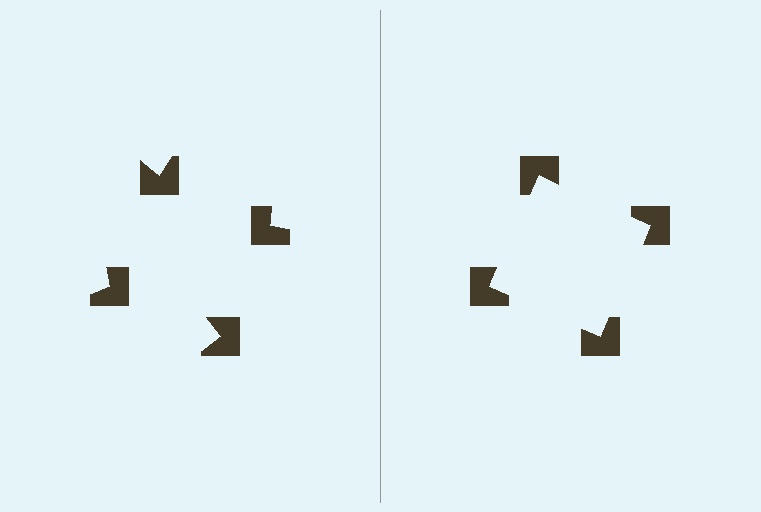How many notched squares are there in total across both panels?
8 — 4 on each side.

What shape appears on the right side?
An illusory square.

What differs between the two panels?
The notched squares are positioned identically on both sides; only the wedge orientations differ. On the right they align to a square; on the left they are misaligned.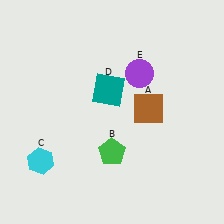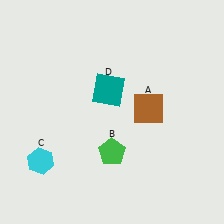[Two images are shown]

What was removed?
The purple circle (E) was removed in Image 2.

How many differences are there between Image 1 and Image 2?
There is 1 difference between the two images.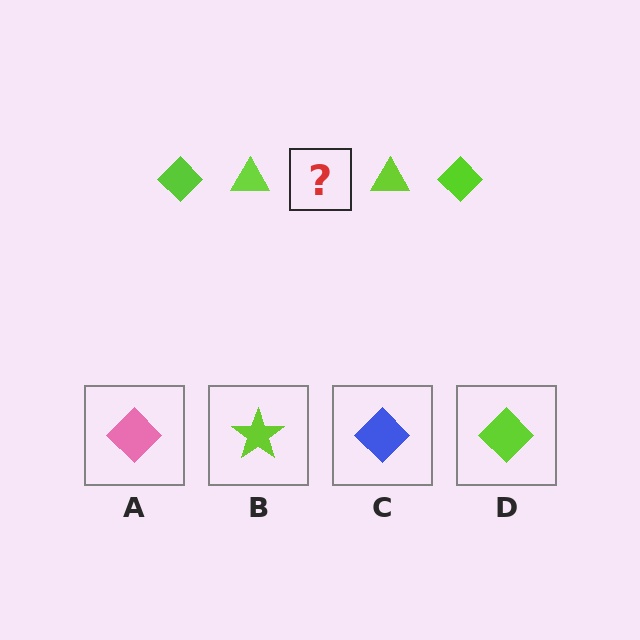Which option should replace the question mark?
Option D.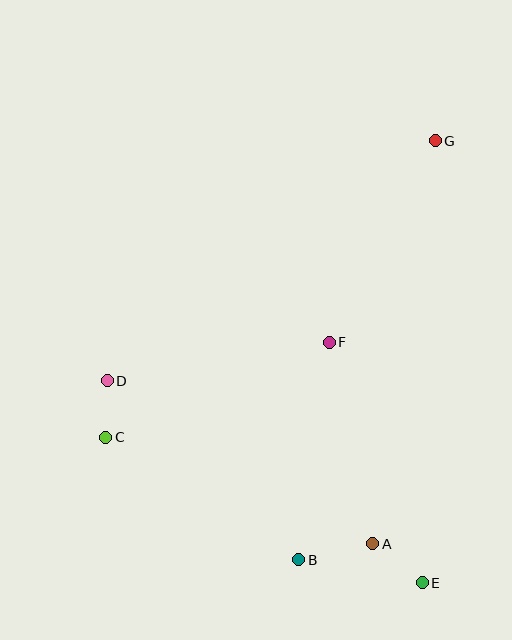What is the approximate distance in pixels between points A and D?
The distance between A and D is approximately 312 pixels.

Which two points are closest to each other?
Points C and D are closest to each other.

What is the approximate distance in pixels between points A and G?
The distance between A and G is approximately 408 pixels.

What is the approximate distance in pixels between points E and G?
The distance between E and G is approximately 442 pixels.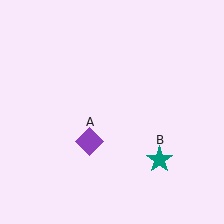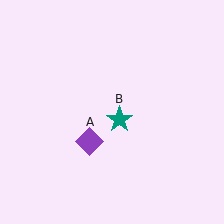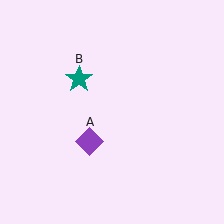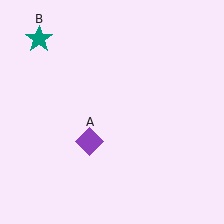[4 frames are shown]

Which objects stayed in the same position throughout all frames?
Purple diamond (object A) remained stationary.